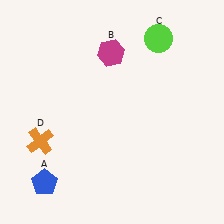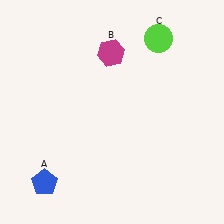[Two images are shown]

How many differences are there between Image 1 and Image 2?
There is 1 difference between the two images.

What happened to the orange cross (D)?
The orange cross (D) was removed in Image 2. It was in the bottom-left area of Image 1.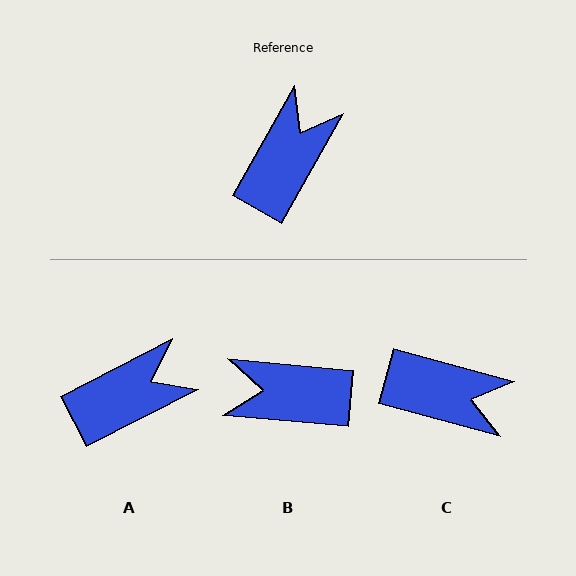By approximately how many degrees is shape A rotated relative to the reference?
Approximately 33 degrees clockwise.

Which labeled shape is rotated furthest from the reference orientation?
B, about 114 degrees away.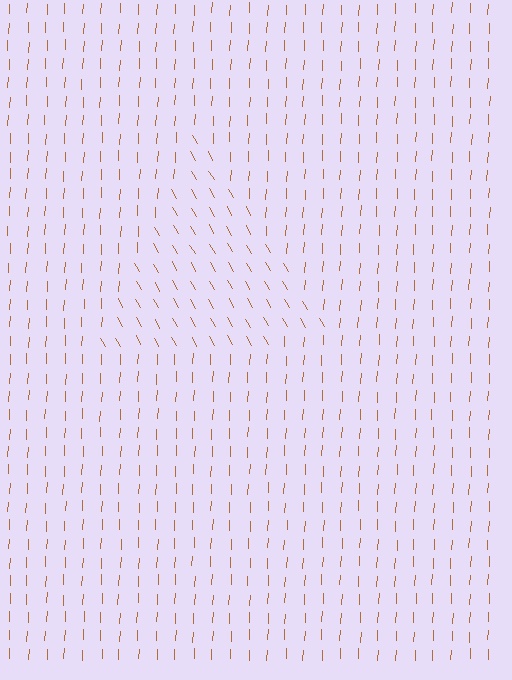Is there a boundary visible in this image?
Yes, there is a texture boundary formed by a change in line orientation.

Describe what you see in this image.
The image is filled with small brown line segments. A triangle region in the image has lines oriented differently from the surrounding lines, creating a visible texture boundary.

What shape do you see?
I see a triangle.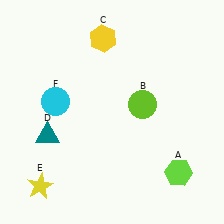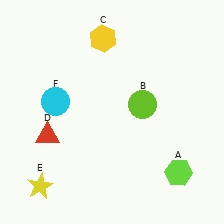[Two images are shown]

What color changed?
The triangle (D) changed from teal in Image 1 to red in Image 2.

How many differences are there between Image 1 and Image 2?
There is 1 difference between the two images.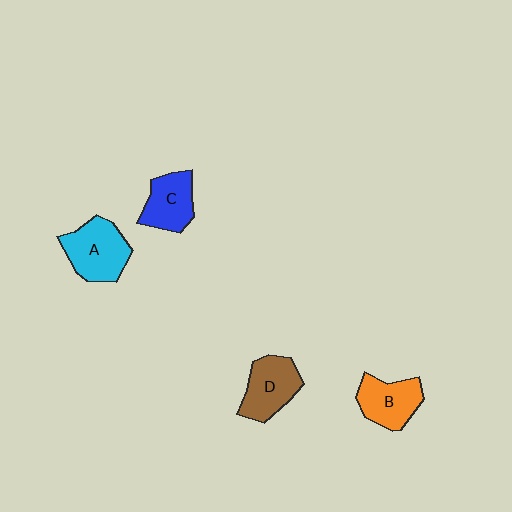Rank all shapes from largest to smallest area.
From largest to smallest: A (cyan), D (brown), B (orange), C (blue).